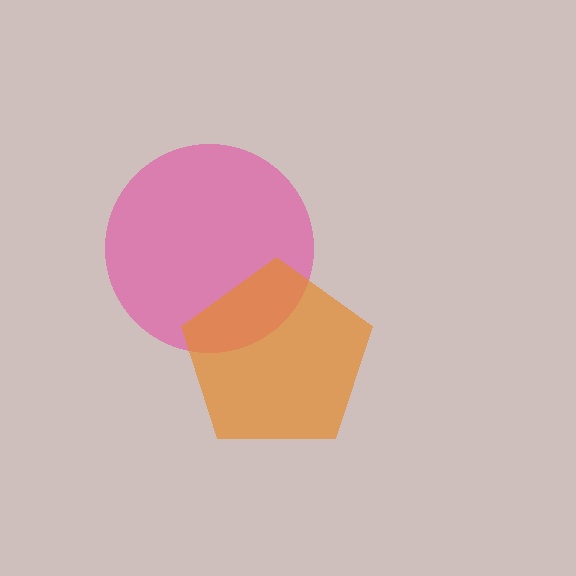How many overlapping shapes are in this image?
There are 2 overlapping shapes in the image.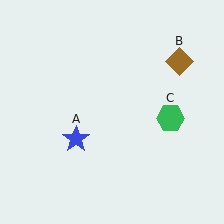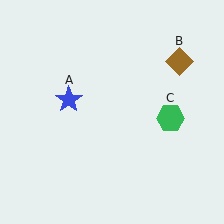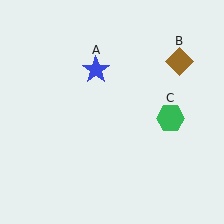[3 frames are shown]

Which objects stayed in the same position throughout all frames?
Brown diamond (object B) and green hexagon (object C) remained stationary.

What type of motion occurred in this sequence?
The blue star (object A) rotated clockwise around the center of the scene.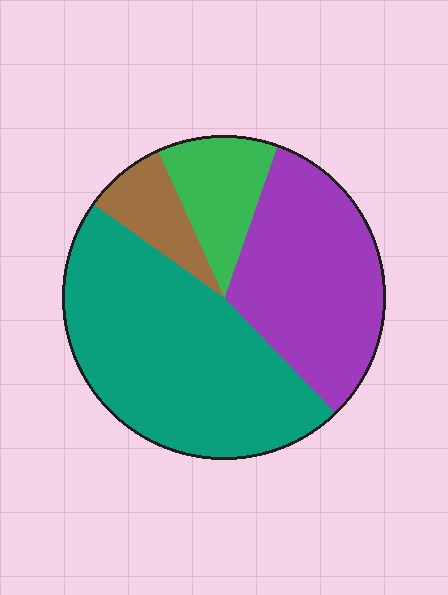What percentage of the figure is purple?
Purple takes up between a sixth and a third of the figure.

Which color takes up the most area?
Teal, at roughly 45%.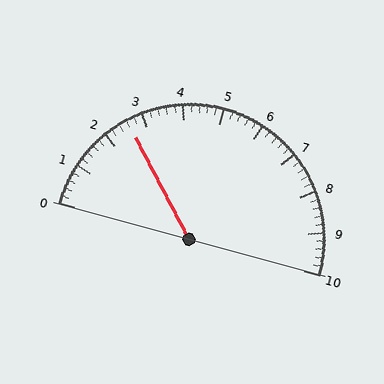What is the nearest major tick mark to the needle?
The nearest major tick mark is 3.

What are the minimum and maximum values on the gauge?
The gauge ranges from 0 to 10.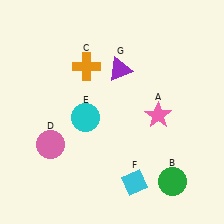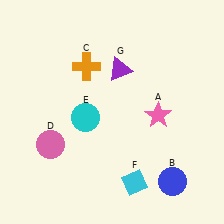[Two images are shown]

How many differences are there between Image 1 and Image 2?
There is 1 difference between the two images.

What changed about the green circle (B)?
In Image 1, B is green. In Image 2, it changed to blue.